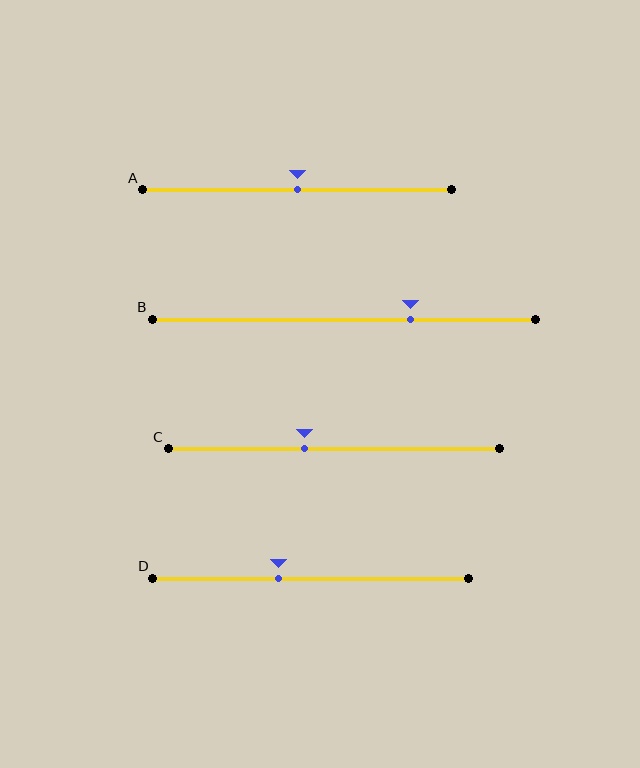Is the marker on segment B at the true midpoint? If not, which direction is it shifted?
No, the marker on segment B is shifted to the right by about 17% of the segment length.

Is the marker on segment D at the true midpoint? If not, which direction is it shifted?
No, the marker on segment D is shifted to the left by about 10% of the segment length.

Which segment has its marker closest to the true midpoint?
Segment A has its marker closest to the true midpoint.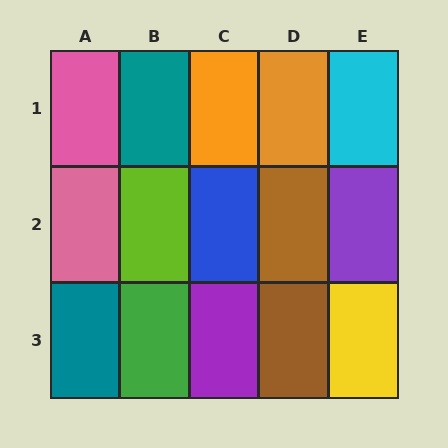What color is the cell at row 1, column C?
Orange.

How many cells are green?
1 cell is green.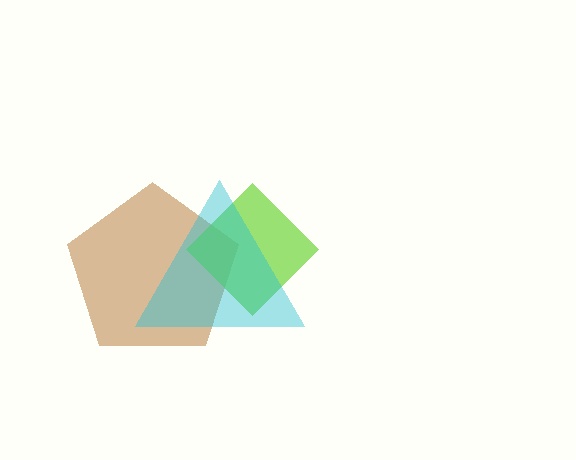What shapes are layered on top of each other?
The layered shapes are: a brown pentagon, a lime diamond, a cyan triangle.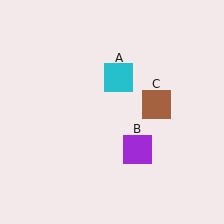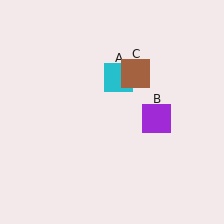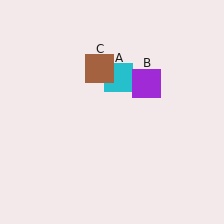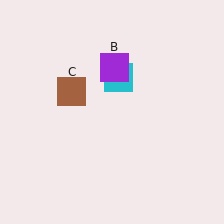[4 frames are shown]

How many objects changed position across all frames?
2 objects changed position: purple square (object B), brown square (object C).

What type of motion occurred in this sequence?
The purple square (object B), brown square (object C) rotated counterclockwise around the center of the scene.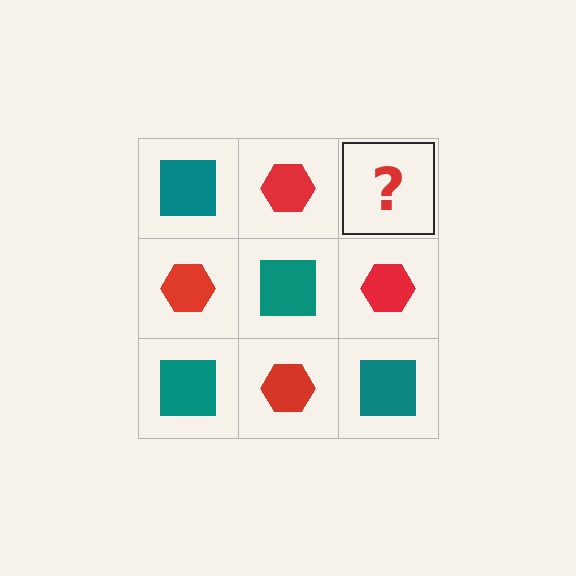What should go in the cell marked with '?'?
The missing cell should contain a teal square.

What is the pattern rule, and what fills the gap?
The rule is that it alternates teal square and red hexagon in a checkerboard pattern. The gap should be filled with a teal square.